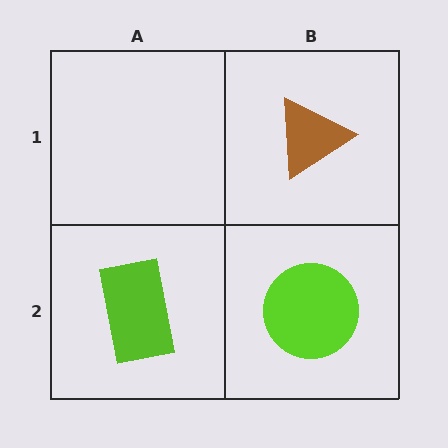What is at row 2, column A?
A lime rectangle.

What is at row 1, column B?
A brown triangle.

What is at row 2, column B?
A lime circle.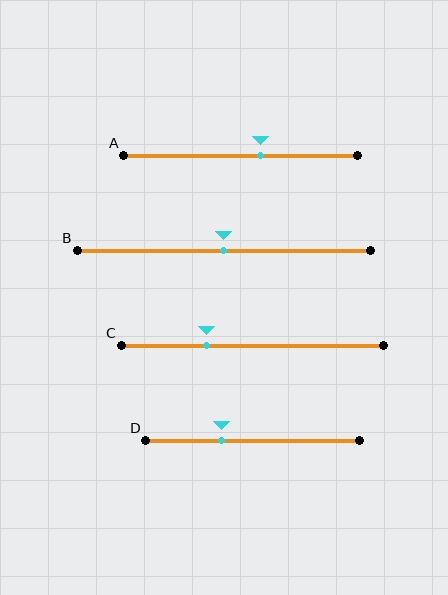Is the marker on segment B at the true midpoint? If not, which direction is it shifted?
Yes, the marker on segment B is at the true midpoint.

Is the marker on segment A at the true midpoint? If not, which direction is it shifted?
No, the marker on segment A is shifted to the right by about 8% of the segment length.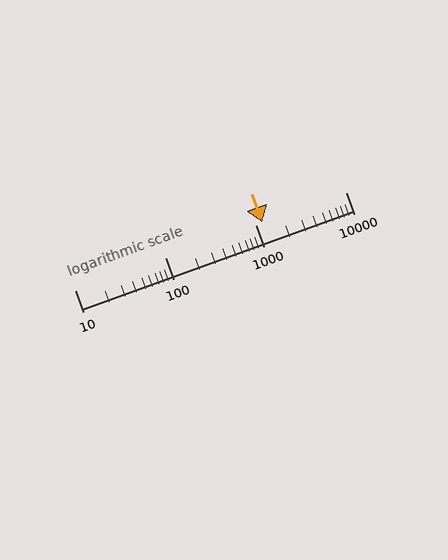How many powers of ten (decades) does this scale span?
The scale spans 3 decades, from 10 to 10000.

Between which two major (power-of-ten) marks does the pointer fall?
The pointer is between 1000 and 10000.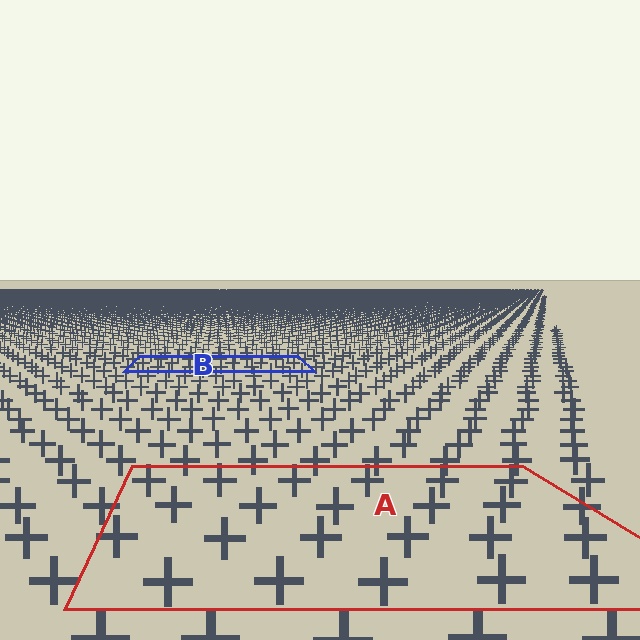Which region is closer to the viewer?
Region A is closer. The texture elements there are larger and more spread out.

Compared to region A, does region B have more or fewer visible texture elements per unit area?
Region B has more texture elements per unit area — they are packed more densely because it is farther away.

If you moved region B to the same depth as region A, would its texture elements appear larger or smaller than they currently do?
They would appear larger. At a closer depth, the same texture elements are projected at a bigger on-screen size.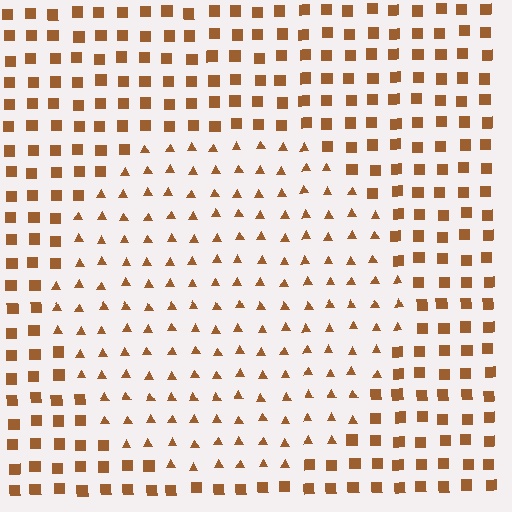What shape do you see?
I see a circle.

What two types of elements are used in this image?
The image uses triangles inside the circle region and squares outside it.